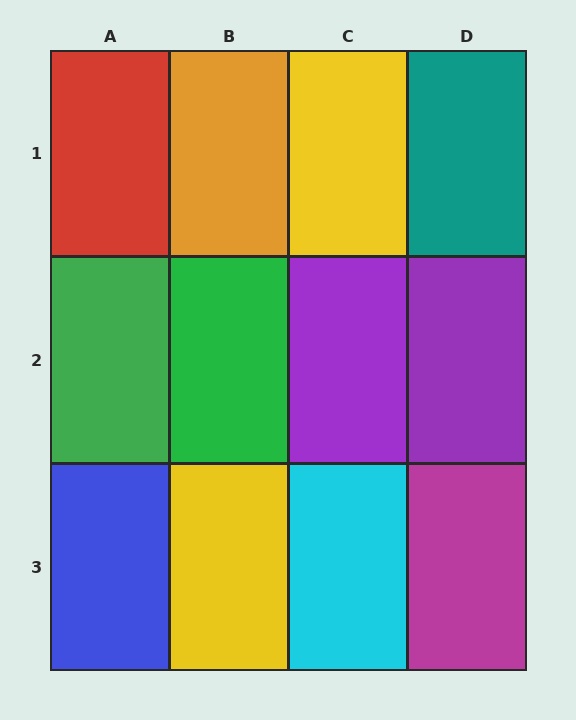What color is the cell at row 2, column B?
Green.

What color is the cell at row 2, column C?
Purple.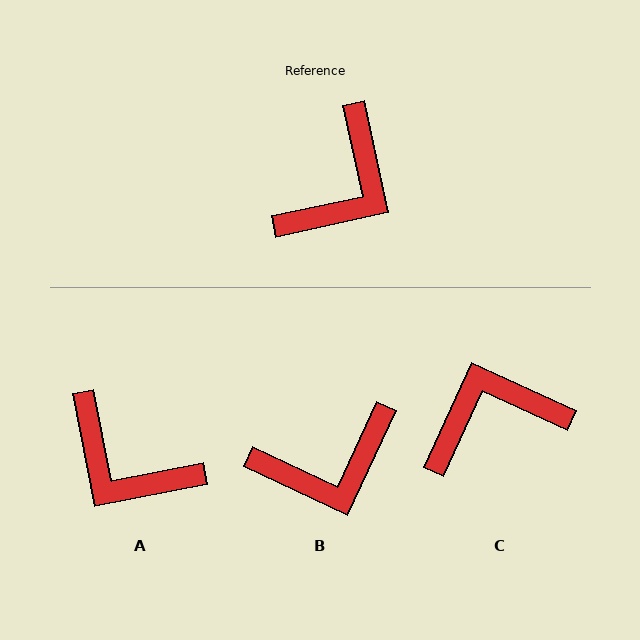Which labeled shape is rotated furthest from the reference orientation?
C, about 143 degrees away.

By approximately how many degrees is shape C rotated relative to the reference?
Approximately 143 degrees counter-clockwise.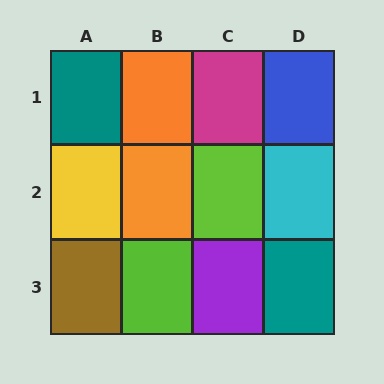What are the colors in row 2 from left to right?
Yellow, orange, lime, cyan.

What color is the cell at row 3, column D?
Teal.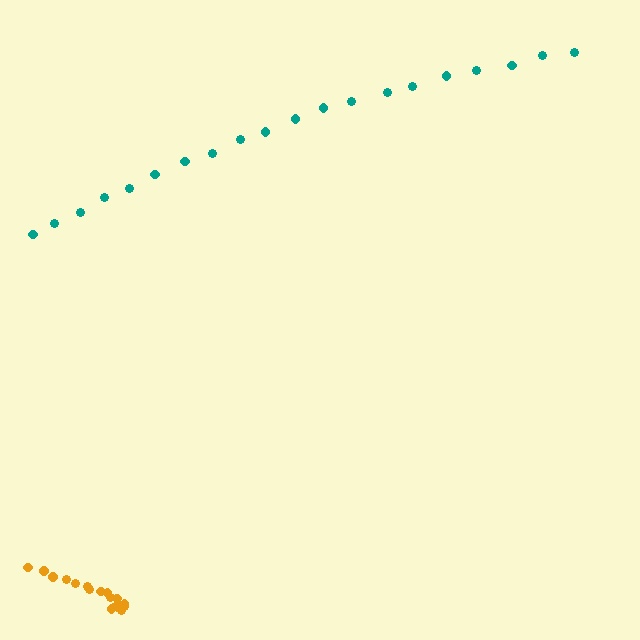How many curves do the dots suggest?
There are 2 distinct paths.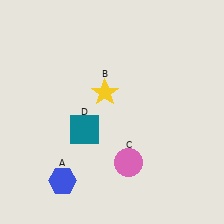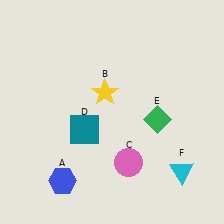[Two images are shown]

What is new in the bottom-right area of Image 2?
A green diamond (E) was added in the bottom-right area of Image 2.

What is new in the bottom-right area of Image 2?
A cyan triangle (F) was added in the bottom-right area of Image 2.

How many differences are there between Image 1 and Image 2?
There are 2 differences between the two images.